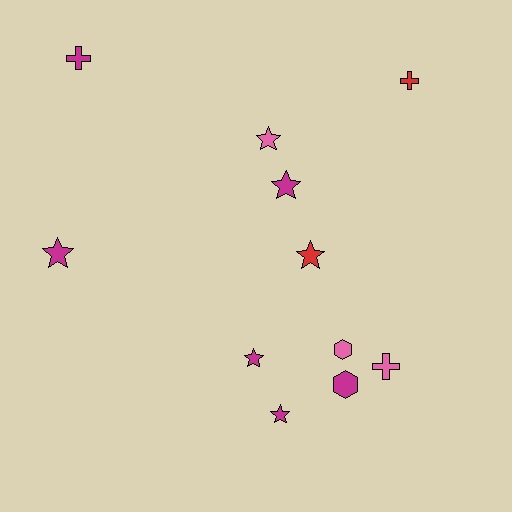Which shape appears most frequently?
Star, with 6 objects.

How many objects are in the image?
There are 11 objects.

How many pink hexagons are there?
There is 1 pink hexagon.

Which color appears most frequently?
Magenta, with 6 objects.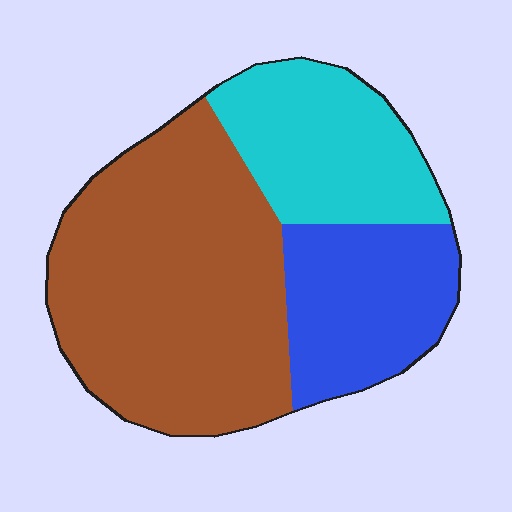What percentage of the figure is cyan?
Cyan takes up about one quarter (1/4) of the figure.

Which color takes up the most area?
Brown, at roughly 55%.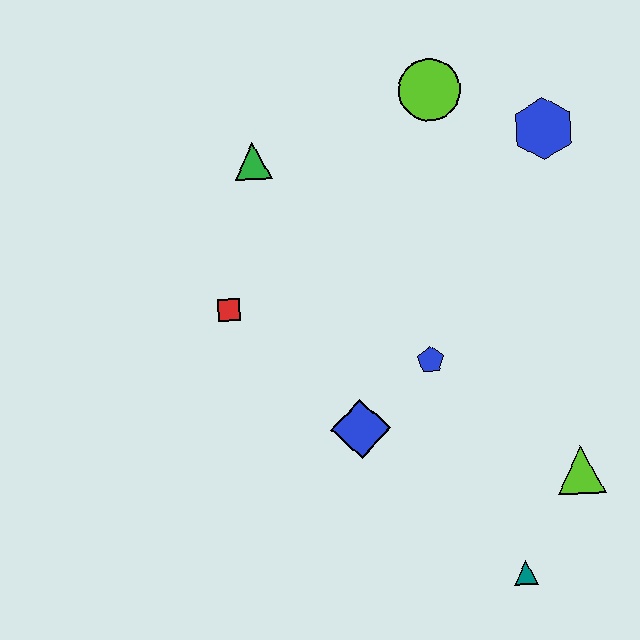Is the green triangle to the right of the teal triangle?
No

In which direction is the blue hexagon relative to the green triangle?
The blue hexagon is to the right of the green triangle.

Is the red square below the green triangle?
Yes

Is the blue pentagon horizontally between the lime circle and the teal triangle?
No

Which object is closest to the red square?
The green triangle is closest to the red square.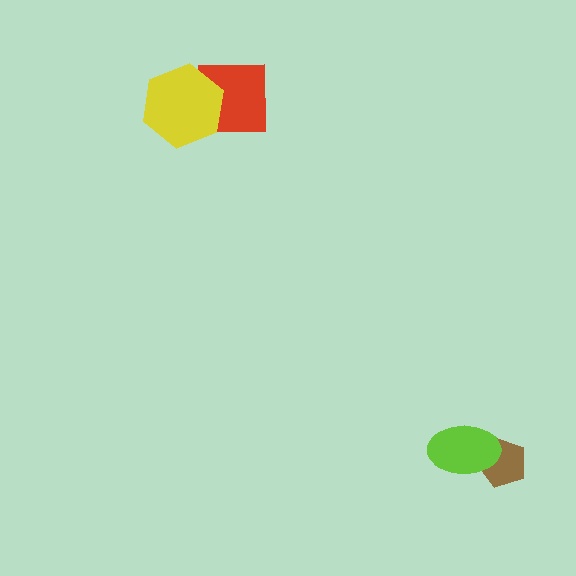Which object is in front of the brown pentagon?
The lime ellipse is in front of the brown pentagon.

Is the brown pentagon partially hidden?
Yes, it is partially covered by another shape.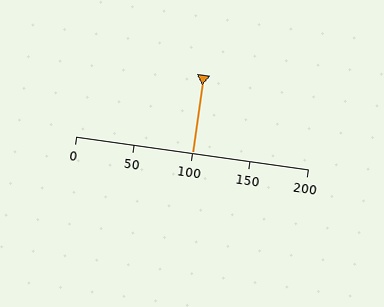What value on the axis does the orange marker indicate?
The marker indicates approximately 100.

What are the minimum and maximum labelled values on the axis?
The axis runs from 0 to 200.